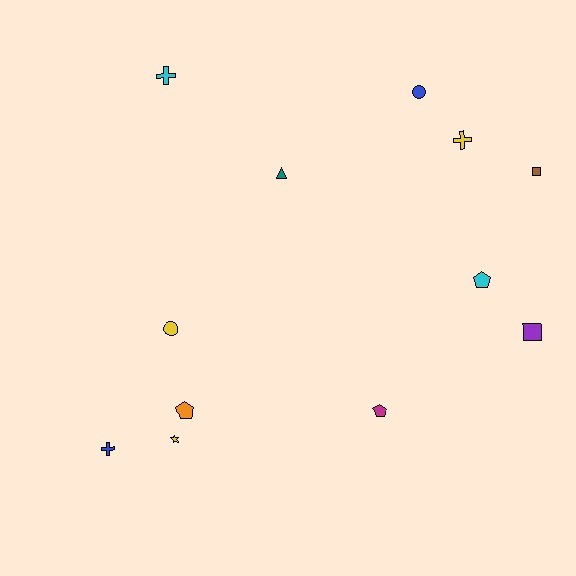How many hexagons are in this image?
There are no hexagons.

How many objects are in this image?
There are 12 objects.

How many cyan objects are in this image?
There are 2 cyan objects.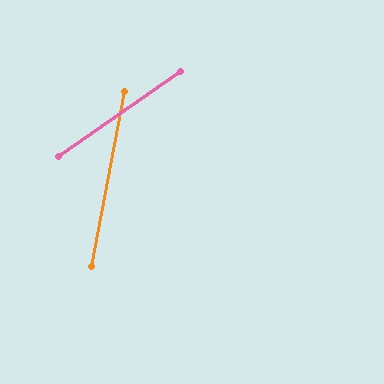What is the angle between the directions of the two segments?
Approximately 44 degrees.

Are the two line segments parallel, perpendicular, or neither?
Neither parallel nor perpendicular — they differ by about 44°.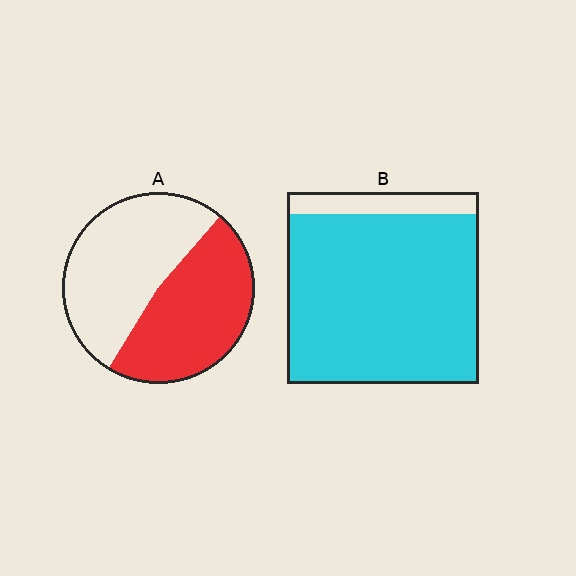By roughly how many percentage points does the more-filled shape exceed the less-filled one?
By roughly 40 percentage points (B over A).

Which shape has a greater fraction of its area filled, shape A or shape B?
Shape B.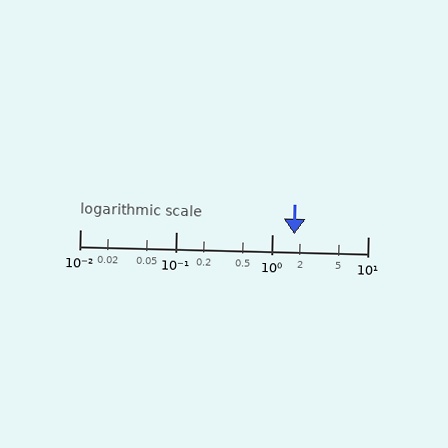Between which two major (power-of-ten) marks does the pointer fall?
The pointer is between 1 and 10.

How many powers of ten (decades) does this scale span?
The scale spans 3 decades, from 0.01 to 10.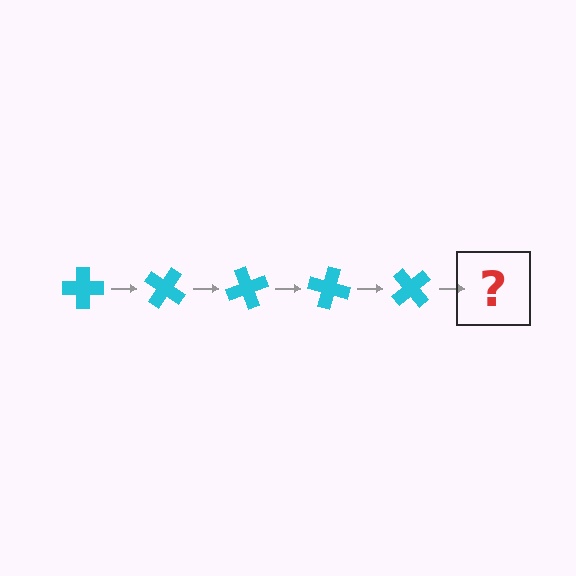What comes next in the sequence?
The next element should be a cyan cross rotated 175 degrees.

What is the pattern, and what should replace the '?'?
The pattern is that the cross rotates 35 degrees each step. The '?' should be a cyan cross rotated 175 degrees.